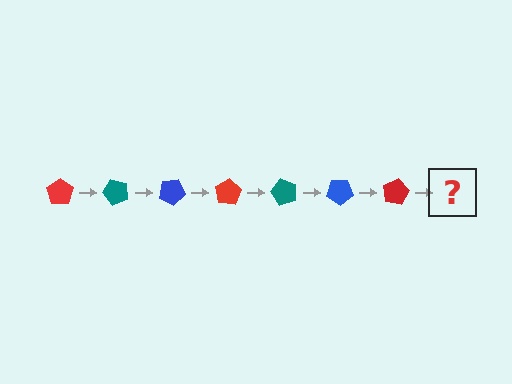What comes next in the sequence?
The next element should be a teal pentagon, rotated 350 degrees from the start.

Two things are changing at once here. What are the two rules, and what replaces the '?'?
The two rules are that it rotates 50 degrees each step and the color cycles through red, teal, and blue. The '?' should be a teal pentagon, rotated 350 degrees from the start.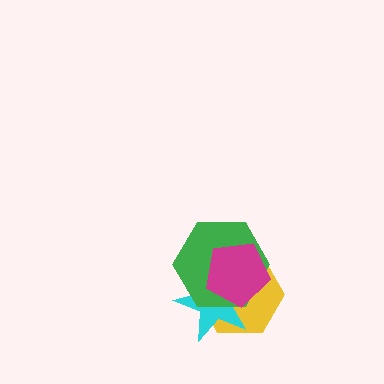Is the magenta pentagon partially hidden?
No, no other shape covers it.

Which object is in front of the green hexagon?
The magenta pentagon is in front of the green hexagon.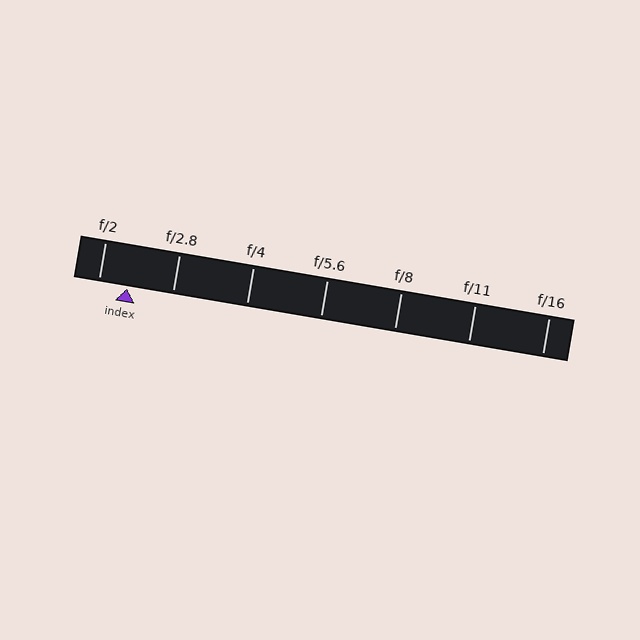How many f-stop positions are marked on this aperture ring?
There are 7 f-stop positions marked.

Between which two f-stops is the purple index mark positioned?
The index mark is between f/2 and f/2.8.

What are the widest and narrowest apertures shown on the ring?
The widest aperture shown is f/2 and the narrowest is f/16.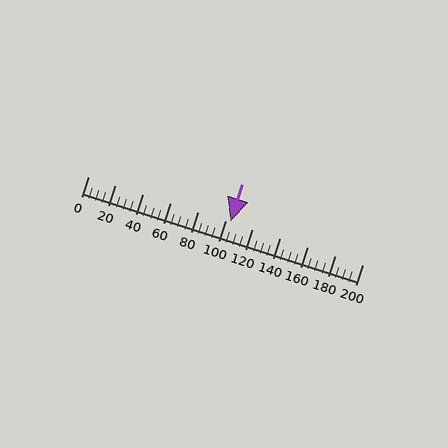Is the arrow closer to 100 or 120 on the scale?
The arrow is closer to 100.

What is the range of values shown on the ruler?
The ruler shows values from 0 to 200.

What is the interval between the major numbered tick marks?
The major tick marks are spaced 20 units apart.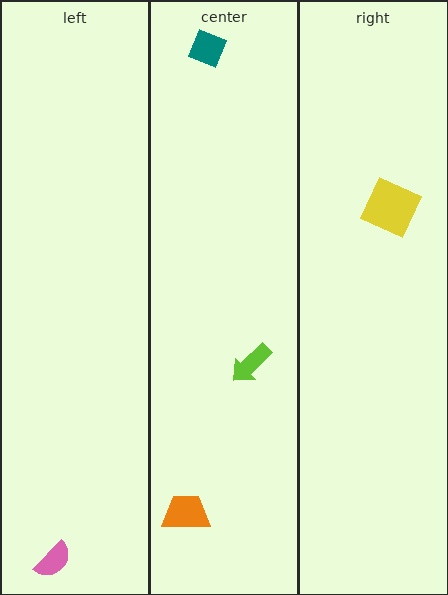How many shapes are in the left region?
1.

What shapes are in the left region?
The pink semicircle.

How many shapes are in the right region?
1.